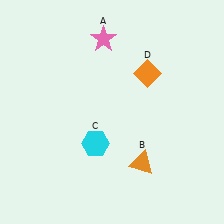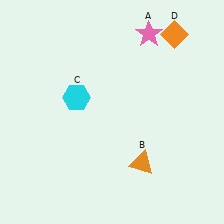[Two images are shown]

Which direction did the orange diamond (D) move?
The orange diamond (D) moved up.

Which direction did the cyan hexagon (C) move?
The cyan hexagon (C) moved up.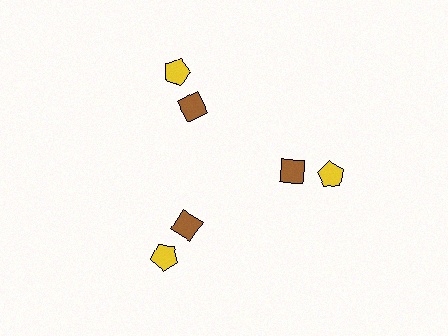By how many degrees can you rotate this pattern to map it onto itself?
The pattern maps onto itself every 120 degrees of rotation.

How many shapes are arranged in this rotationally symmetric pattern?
There are 6 shapes, arranged in 3 groups of 2.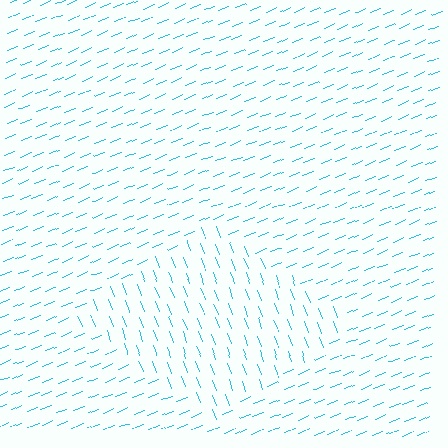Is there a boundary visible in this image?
Yes, there is a texture boundary formed by a change in line orientation.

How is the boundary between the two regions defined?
The boundary is defined purely by a change in line orientation (approximately 89 degrees difference). All lines are the same color and thickness.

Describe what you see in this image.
The image is filled with small cyan line segments. A diamond region in the image has lines oriented differently from the surrounding lines, creating a visible texture boundary.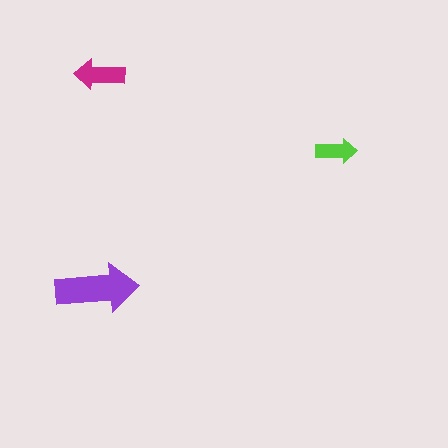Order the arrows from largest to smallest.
the purple one, the magenta one, the lime one.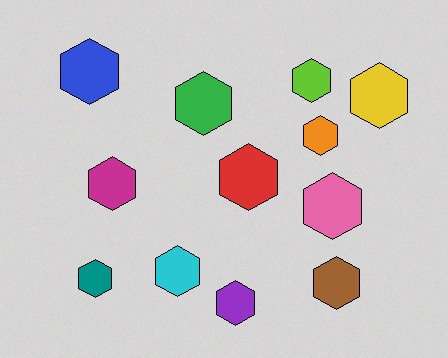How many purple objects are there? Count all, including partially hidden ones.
There is 1 purple object.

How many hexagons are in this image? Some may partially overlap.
There are 12 hexagons.